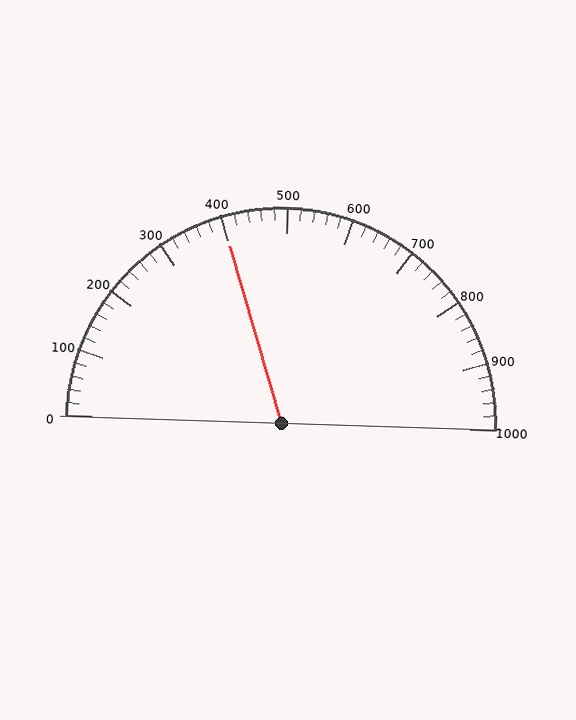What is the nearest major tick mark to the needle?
The nearest major tick mark is 400.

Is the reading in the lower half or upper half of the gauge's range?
The reading is in the lower half of the range (0 to 1000).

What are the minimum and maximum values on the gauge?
The gauge ranges from 0 to 1000.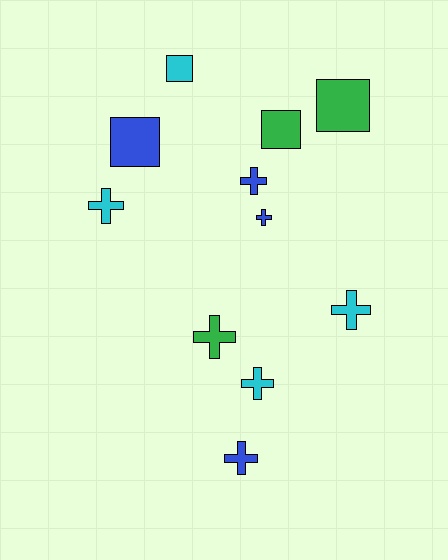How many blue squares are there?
There is 1 blue square.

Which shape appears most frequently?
Cross, with 7 objects.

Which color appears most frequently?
Cyan, with 4 objects.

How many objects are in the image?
There are 11 objects.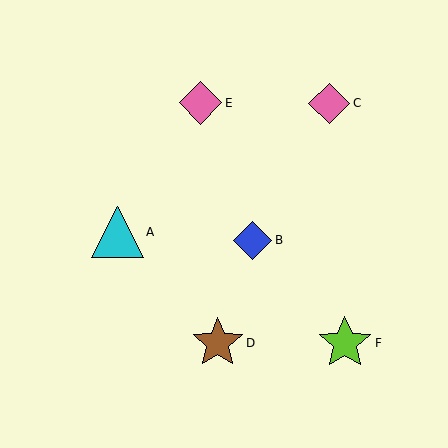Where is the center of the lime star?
The center of the lime star is at (345, 343).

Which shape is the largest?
The lime star (labeled F) is the largest.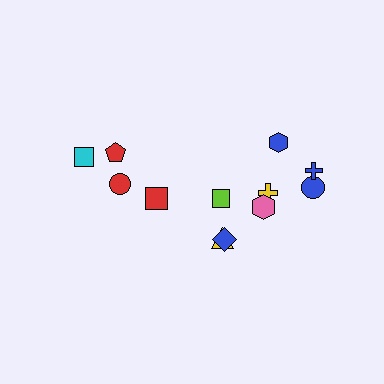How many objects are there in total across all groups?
There are 12 objects.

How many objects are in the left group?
There are 4 objects.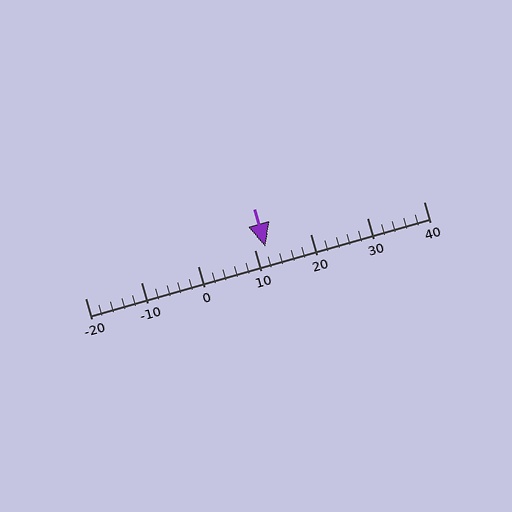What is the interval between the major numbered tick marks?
The major tick marks are spaced 10 units apart.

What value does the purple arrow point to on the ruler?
The purple arrow points to approximately 12.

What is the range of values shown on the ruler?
The ruler shows values from -20 to 40.